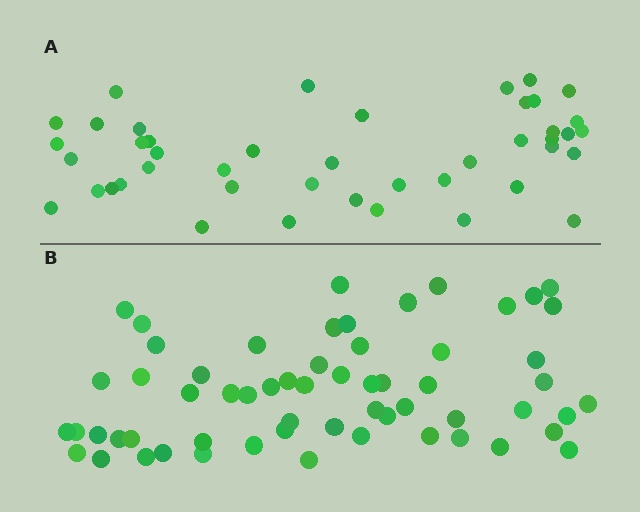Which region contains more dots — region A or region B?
Region B (the bottom region) has more dots.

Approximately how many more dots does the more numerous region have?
Region B has approximately 15 more dots than region A.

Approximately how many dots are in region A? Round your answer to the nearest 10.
About 40 dots. (The exact count is 44, which rounds to 40.)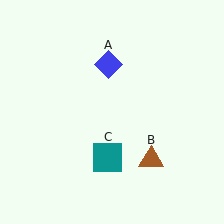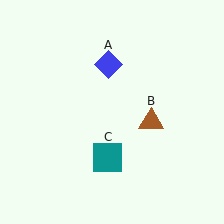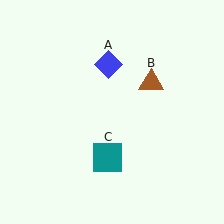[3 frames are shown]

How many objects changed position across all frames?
1 object changed position: brown triangle (object B).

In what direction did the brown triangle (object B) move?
The brown triangle (object B) moved up.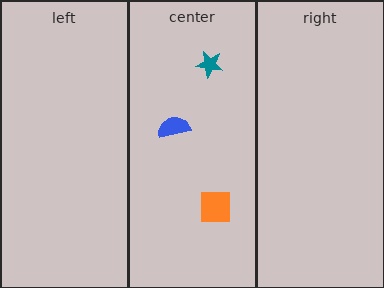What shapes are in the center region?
The blue semicircle, the teal star, the orange square.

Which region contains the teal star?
The center region.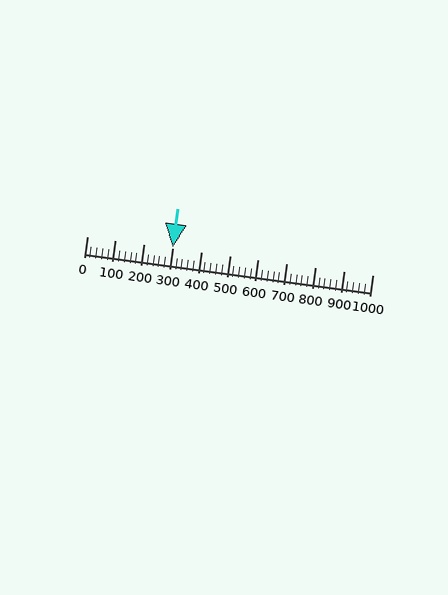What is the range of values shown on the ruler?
The ruler shows values from 0 to 1000.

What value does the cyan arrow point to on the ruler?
The cyan arrow points to approximately 300.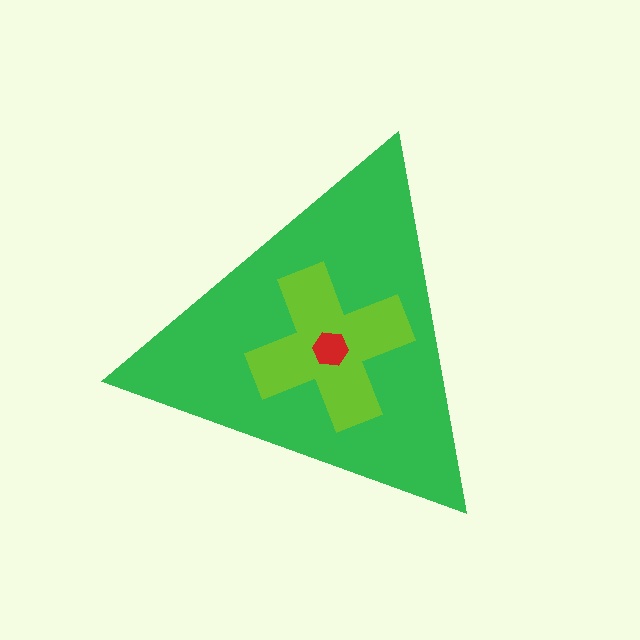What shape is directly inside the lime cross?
The red hexagon.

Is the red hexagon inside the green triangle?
Yes.